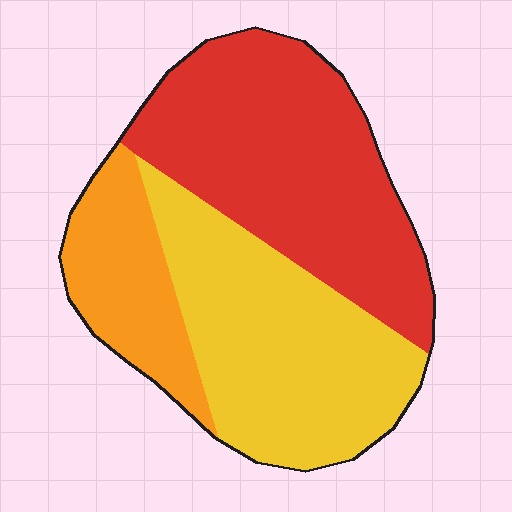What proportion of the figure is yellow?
Yellow takes up about three eighths (3/8) of the figure.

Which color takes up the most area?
Red, at roughly 45%.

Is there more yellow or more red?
Red.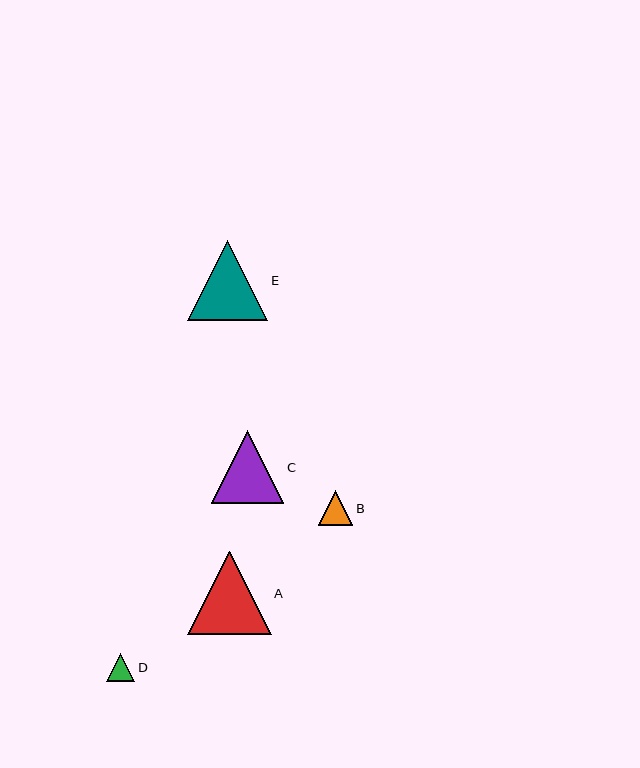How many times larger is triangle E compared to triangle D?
Triangle E is approximately 2.9 times the size of triangle D.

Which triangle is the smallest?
Triangle D is the smallest with a size of approximately 28 pixels.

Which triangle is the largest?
Triangle A is the largest with a size of approximately 84 pixels.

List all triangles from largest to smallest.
From largest to smallest: A, E, C, B, D.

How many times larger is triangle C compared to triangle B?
Triangle C is approximately 2.1 times the size of triangle B.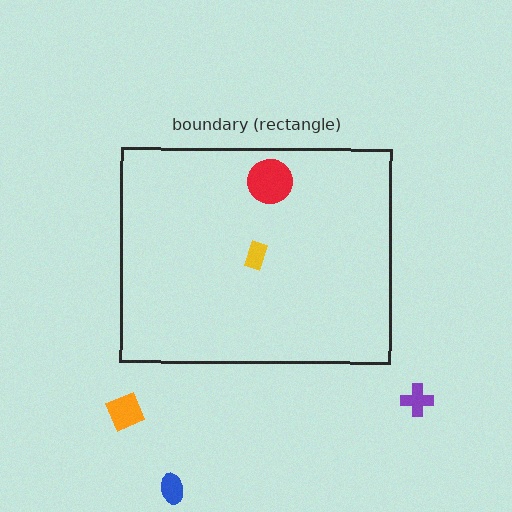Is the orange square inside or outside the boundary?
Outside.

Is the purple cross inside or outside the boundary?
Outside.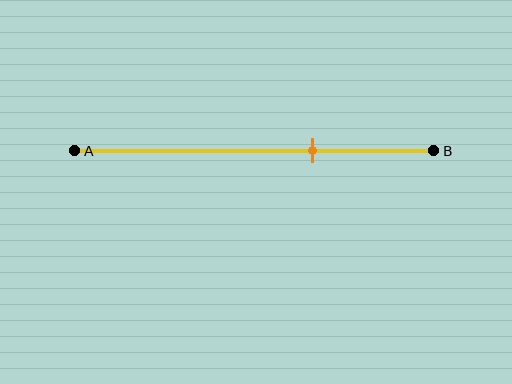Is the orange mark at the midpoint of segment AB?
No, the mark is at about 65% from A, not at the 50% midpoint.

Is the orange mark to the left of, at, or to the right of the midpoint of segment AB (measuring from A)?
The orange mark is to the right of the midpoint of segment AB.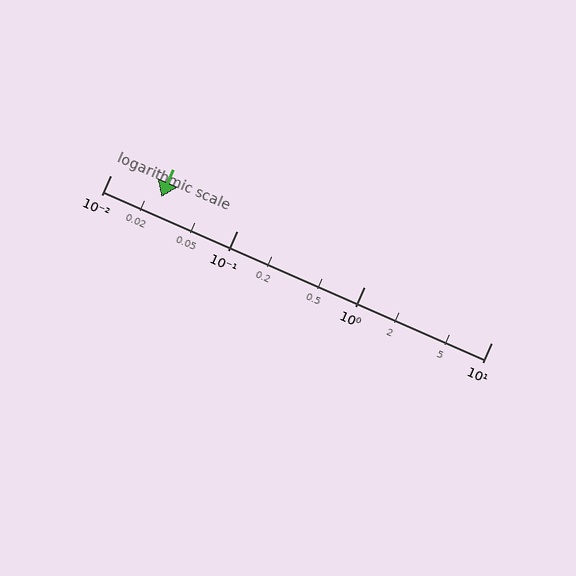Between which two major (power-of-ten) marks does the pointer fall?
The pointer is between 0.01 and 0.1.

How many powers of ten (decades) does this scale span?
The scale spans 3 decades, from 0.01 to 10.